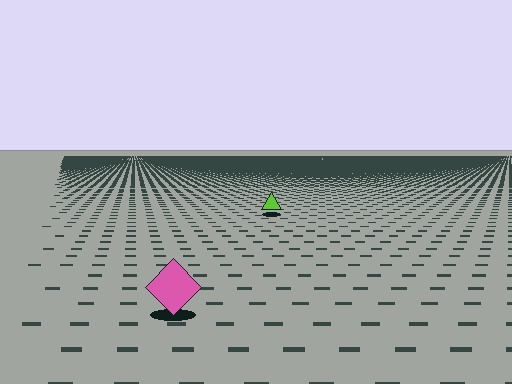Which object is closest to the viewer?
The pink diamond is closest. The texture marks near it are larger and more spread out.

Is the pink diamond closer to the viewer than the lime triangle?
Yes. The pink diamond is closer — you can tell from the texture gradient: the ground texture is coarser near it.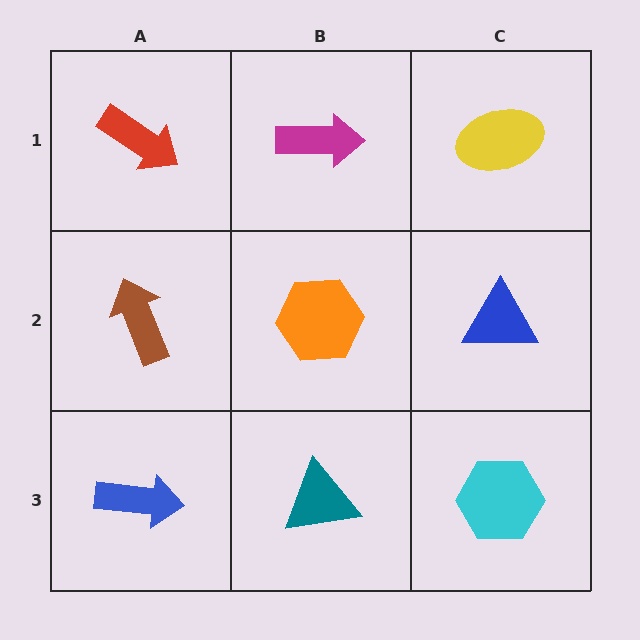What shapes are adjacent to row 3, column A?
A brown arrow (row 2, column A), a teal triangle (row 3, column B).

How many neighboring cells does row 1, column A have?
2.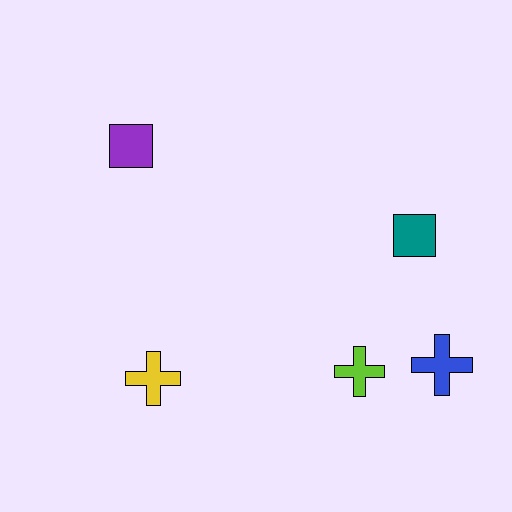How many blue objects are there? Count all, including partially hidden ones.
There is 1 blue object.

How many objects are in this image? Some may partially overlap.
There are 5 objects.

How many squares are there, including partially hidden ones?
There are 2 squares.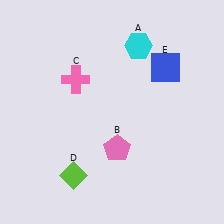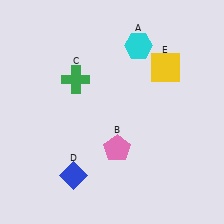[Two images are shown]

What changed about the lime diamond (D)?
In Image 1, D is lime. In Image 2, it changed to blue.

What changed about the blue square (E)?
In Image 1, E is blue. In Image 2, it changed to yellow.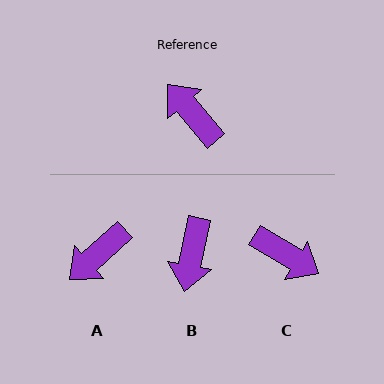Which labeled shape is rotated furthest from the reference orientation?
C, about 161 degrees away.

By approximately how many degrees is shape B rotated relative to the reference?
Approximately 129 degrees counter-clockwise.